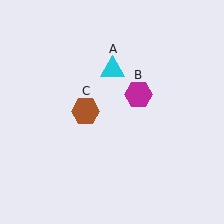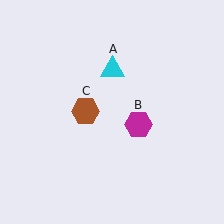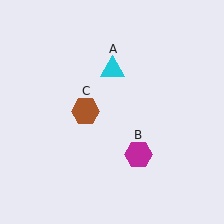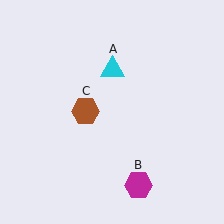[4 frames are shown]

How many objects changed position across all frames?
1 object changed position: magenta hexagon (object B).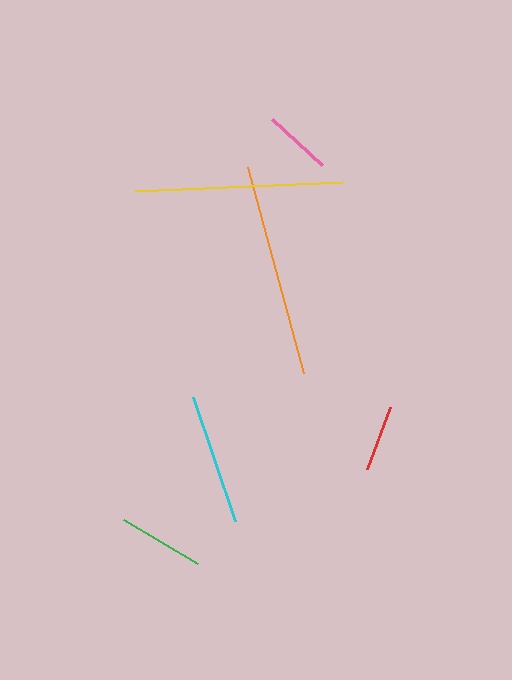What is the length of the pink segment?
The pink segment is approximately 68 pixels long.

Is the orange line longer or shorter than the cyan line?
The orange line is longer than the cyan line.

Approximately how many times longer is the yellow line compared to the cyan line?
The yellow line is approximately 1.6 times the length of the cyan line.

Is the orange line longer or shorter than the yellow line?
The orange line is longer than the yellow line.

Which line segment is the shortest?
The red line is the shortest at approximately 66 pixels.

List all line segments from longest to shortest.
From longest to shortest: orange, yellow, cyan, green, pink, red.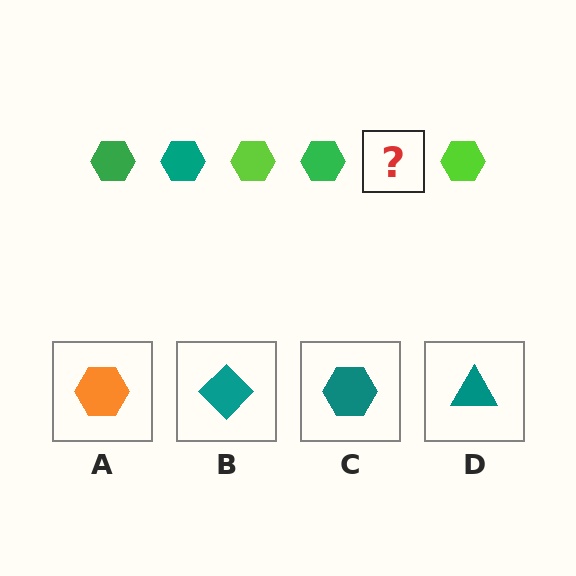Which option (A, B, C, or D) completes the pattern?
C.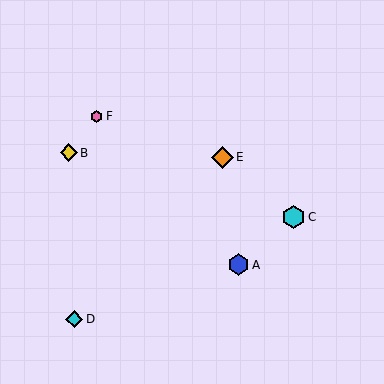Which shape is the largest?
The cyan hexagon (labeled C) is the largest.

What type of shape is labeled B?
Shape B is a yellow diamond.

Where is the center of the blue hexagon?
The center of the blue hexagon is at (238, 265).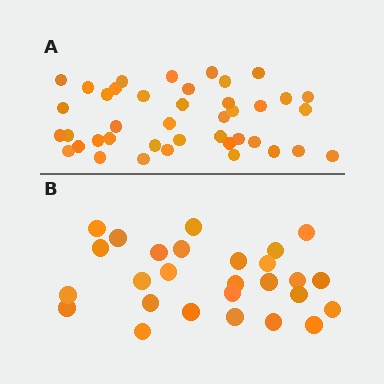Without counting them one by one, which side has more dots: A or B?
Region A (the top region) has more dots.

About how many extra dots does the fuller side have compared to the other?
Region A has approximately 15 more dots than region B.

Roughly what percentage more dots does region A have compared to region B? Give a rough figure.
About 50% more.